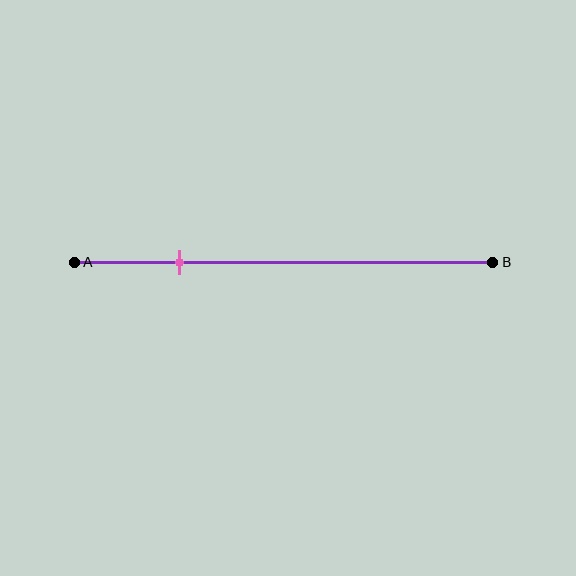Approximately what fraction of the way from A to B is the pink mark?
The pink mark is approximately 25% of the way from A to B.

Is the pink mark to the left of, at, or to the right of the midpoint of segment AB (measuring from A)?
The pink mark is to the left of the midpoint of segment AB.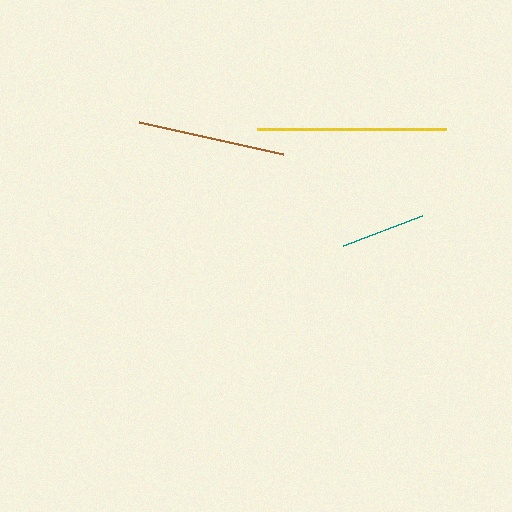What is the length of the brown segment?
The brown segment is approximately 147 pixels long.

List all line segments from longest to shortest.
From longest to shortest: yellow, brown, teal.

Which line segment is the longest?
The yellow line is the longest at approximately 189 pixels.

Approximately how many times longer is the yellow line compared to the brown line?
The yellow line is approximately 1.3 times the length of the brown line.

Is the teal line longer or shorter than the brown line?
The brown line is longer than the teal line.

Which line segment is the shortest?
The teal line is the shortest at approximately 85 pixels.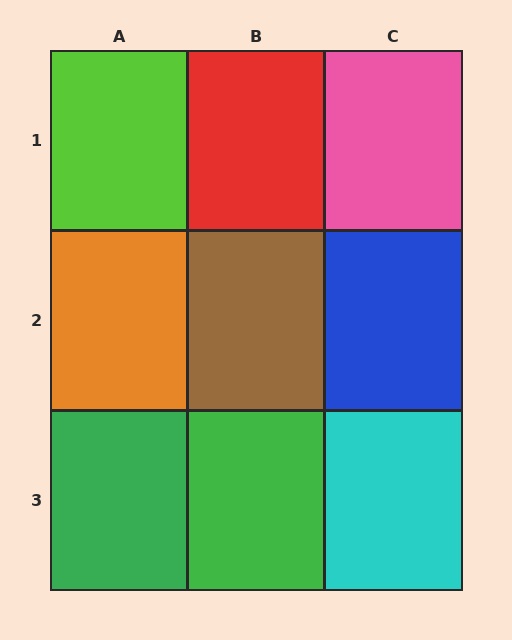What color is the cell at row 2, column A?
Orange.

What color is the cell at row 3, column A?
Green.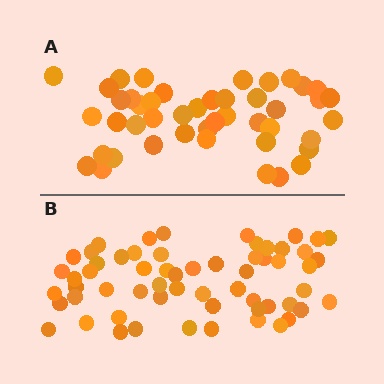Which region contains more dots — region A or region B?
Region B (the bottom region) has more dots.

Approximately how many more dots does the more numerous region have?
Region B has approximately 15 more dots than region A.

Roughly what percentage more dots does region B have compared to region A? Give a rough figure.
About 35% more.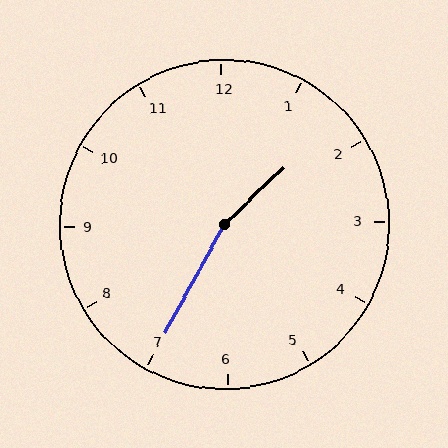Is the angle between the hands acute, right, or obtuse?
It is obtuse.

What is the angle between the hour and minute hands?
Approximately 162 degrees.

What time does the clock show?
1:35.